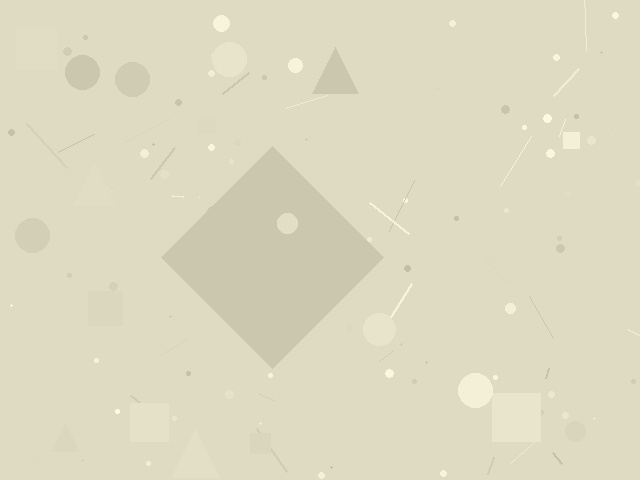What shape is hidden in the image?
A diamond is hidden in the image.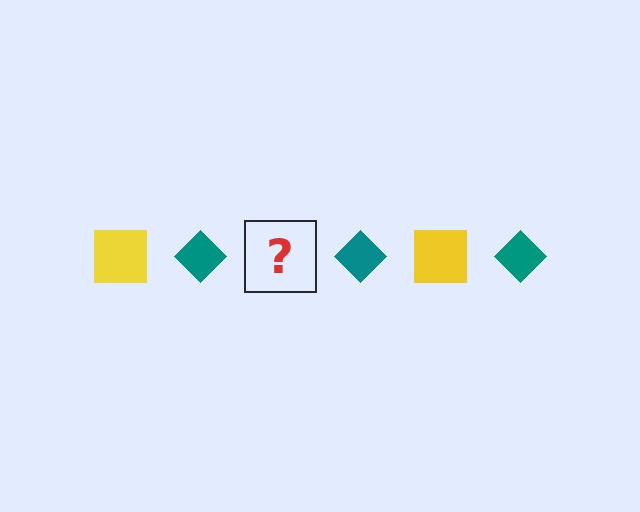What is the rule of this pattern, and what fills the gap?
The rule is that the pattern alternates between yellow square and teal diamond. The gap should be filled with a yellow square.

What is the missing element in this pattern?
The missing element is a yellow square.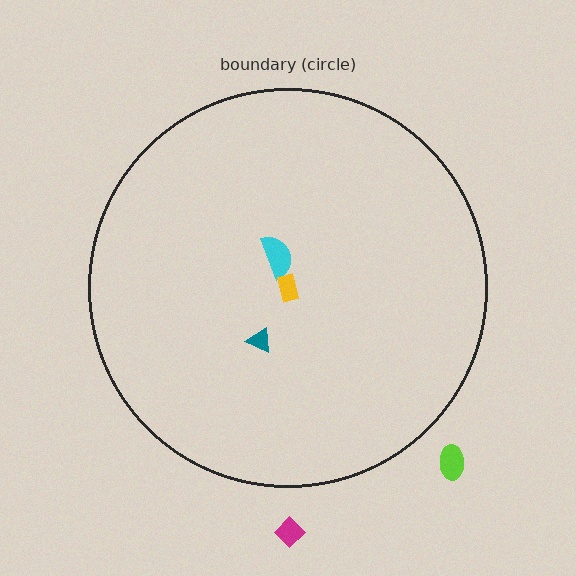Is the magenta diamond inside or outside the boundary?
Outside.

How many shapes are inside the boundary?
3 inside, 2 outside.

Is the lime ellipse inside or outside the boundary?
Outside.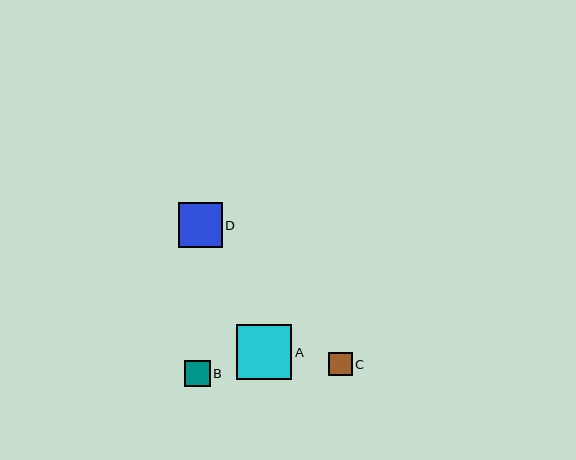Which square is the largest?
Square A is the largest with a size of approximately 55 pixels.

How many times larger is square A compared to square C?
Square A is approximately 2.4 times the size of square C.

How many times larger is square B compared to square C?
Square B is approximately 1.1 times the size of square C.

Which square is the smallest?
Square C is the smallest with a size of approximately 23 pixels.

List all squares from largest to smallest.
From largest to smallest: A, D, B, C.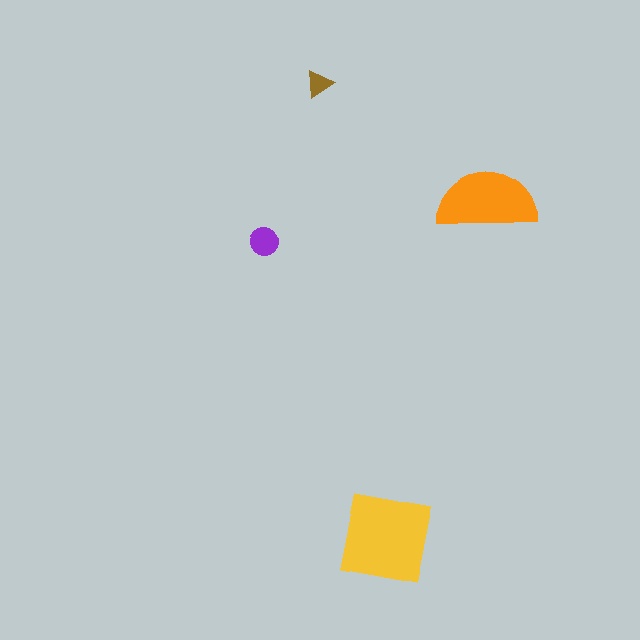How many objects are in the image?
There are 4 objects in the image.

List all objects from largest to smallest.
The yellow square, the orange semicircle, the purple circle, the brown triangle.